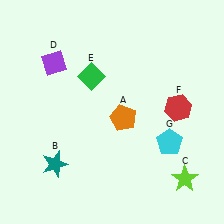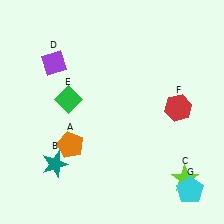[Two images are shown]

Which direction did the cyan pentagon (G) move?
The cyan pentagon (G) moved down.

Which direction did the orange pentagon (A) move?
The orange pentagon (A) moved left.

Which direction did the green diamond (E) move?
The green diamond (E) moved down.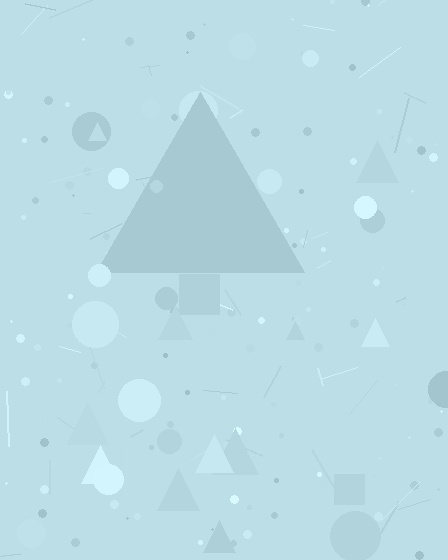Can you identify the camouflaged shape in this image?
The camouflaged shape is a triangle.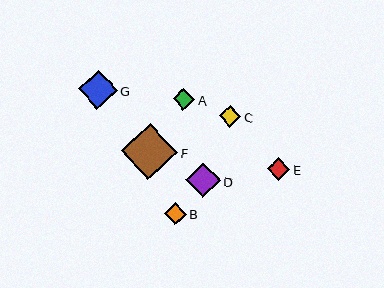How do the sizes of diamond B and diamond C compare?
Diamond B and diamond C are approximately the same size.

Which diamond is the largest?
Diamond F is the largest with a size of approximately 56 pixels.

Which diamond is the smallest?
Diamond A is the smallest with a size of approximately 22 pixels.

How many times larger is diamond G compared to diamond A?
Diamond G is approximately 1.8 times the size of diamond A.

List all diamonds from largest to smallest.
From largest to smallest: F, G, D, E, B, C, A.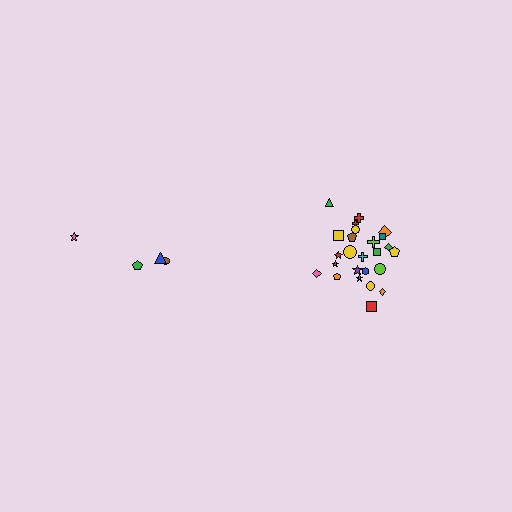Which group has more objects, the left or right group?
The right group.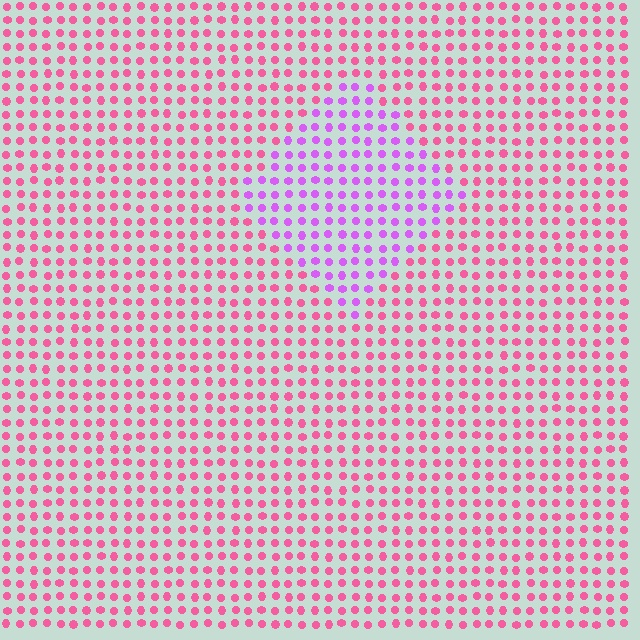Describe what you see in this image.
The image is filled with small pink elements in a uniform arrangement. A diamond-shaped region is visible where the elements are tinted to a slightly different hue, forming a subtle color boundary.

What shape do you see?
I see a diamond.